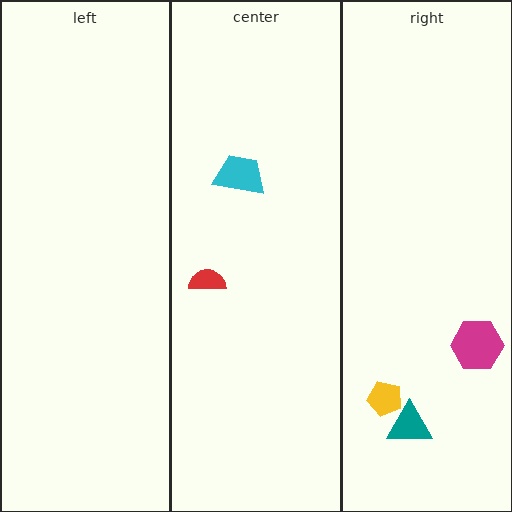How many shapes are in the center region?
2.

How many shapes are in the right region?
3.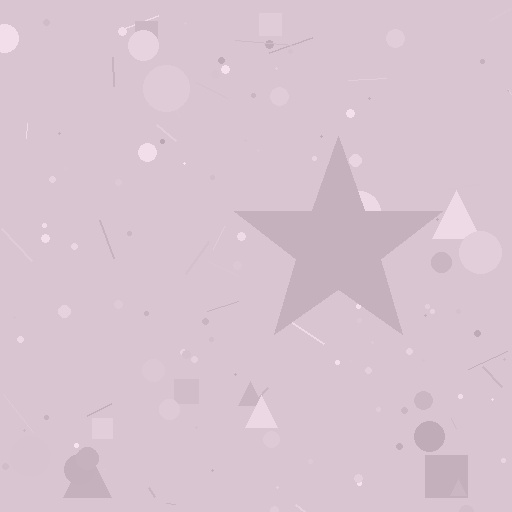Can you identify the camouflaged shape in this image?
The camouflaged shape is a star.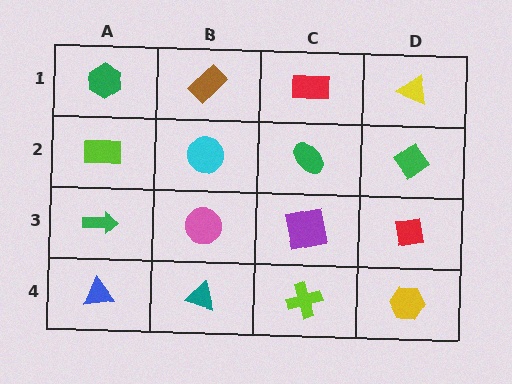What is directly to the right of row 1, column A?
A brown rectangle.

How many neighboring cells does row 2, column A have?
3.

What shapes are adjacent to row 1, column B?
A cyan circle (row 2, column B), a green hexagon (row 1, column A), a red rectangle (row 1, column C).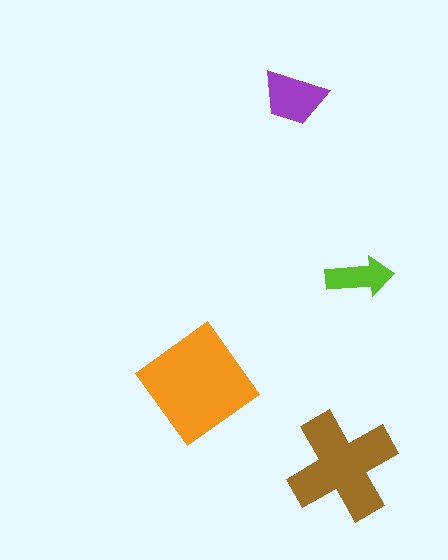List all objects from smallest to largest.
The lime arrow, the purple trapezoid, the brown cross, the orange diamond.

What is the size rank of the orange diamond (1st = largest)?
1st.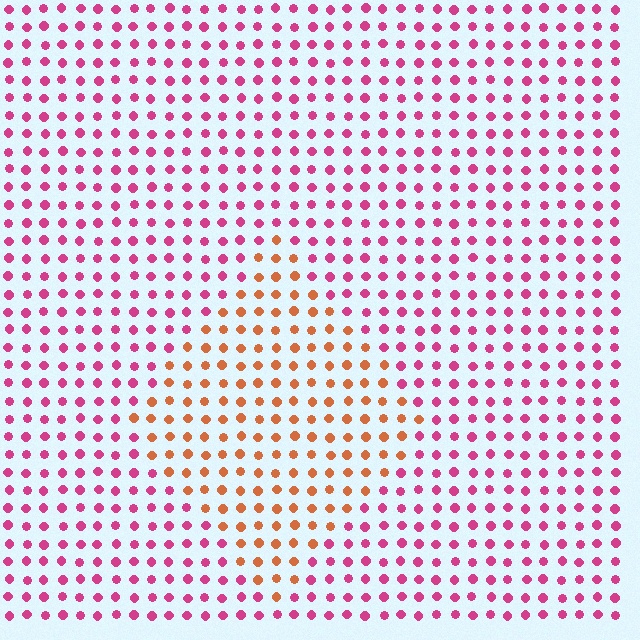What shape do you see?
I see a diamond.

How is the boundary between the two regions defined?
The boundary is defined purely by a slight shift in hue (about 50 degrees). Spacing, size, and orientation are identical on both sides.